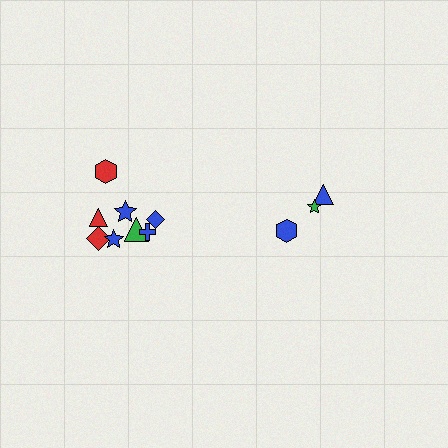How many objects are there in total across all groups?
There are 11 objects.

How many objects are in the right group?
There are 3 objects.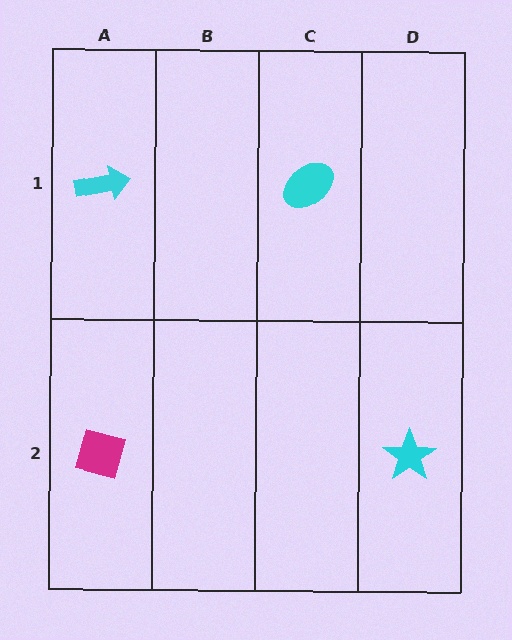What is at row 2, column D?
A cyan star.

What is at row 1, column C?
A cyan ellipse.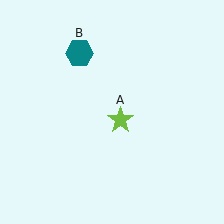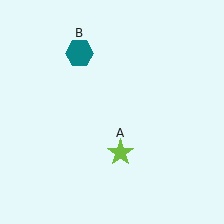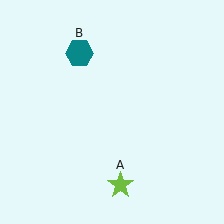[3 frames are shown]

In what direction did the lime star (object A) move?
The lime star (object A) moved down.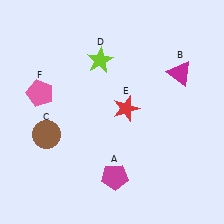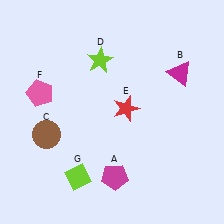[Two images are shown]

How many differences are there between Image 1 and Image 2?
There is 1 difference between the two images.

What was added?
A lime diamond (G) was added in Image 2.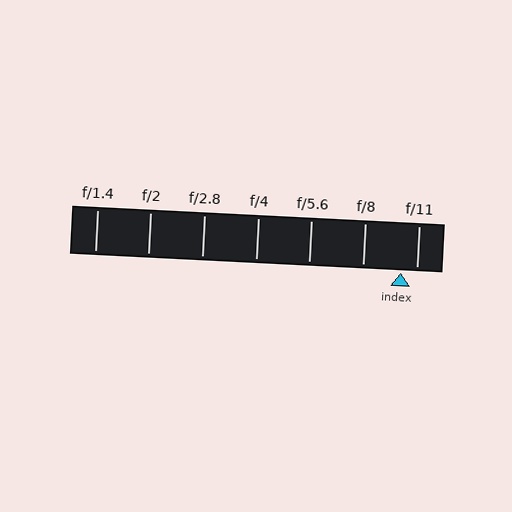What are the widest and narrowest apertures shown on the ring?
The widest aperture shown is f/1.4 and the narrowest is f/11.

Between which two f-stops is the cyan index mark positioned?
The index mark is between f/8 and f/11.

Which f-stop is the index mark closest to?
The index mark is closest to f/11.